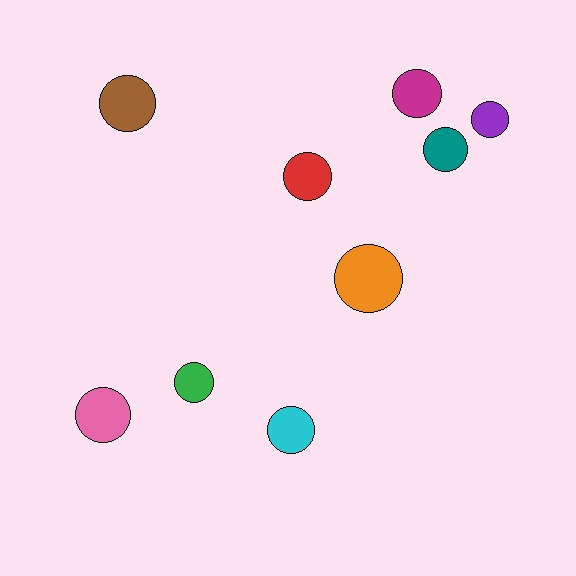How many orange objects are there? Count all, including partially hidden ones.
There is 1 orange object.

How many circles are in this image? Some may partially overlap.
There are 9 circles.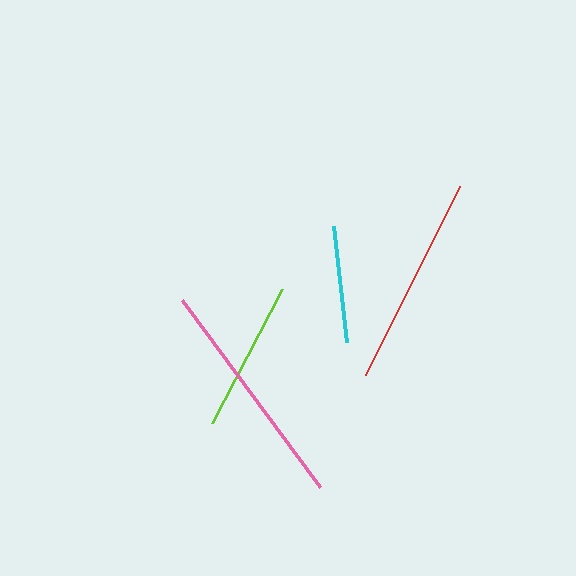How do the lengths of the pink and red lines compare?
The pink and red lines are approximately the same length.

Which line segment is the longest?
The pink line is the longest at approximately 232 pixels.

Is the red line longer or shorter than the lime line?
The red line is longer than the lime line.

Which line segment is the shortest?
The cyan line is the shortest at approximately 117 pixels.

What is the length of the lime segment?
The lime segment is approximately 151 pixels long.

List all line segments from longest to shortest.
From longest to shortest: pink, red, lime, cyan.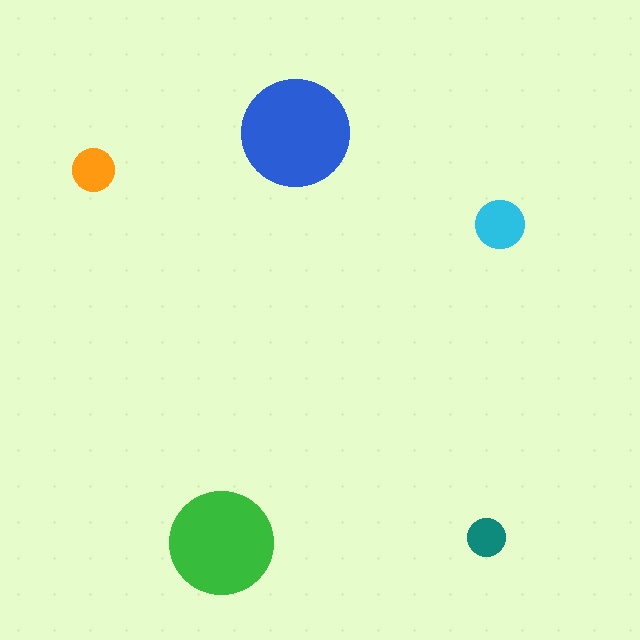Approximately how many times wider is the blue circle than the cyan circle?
About 2 times wider.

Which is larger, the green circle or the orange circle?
The green one.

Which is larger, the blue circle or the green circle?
The blue one.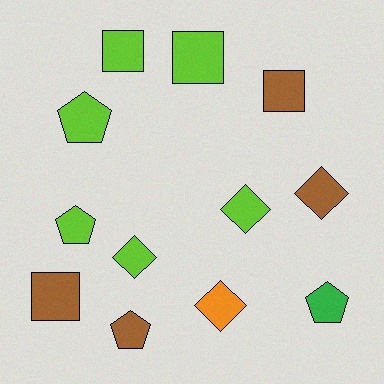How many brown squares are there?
There are 2 brown squares.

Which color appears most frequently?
Lime, with 6 objects.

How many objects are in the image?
There are 12 objects.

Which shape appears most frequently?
Pentagon, with 4 objects.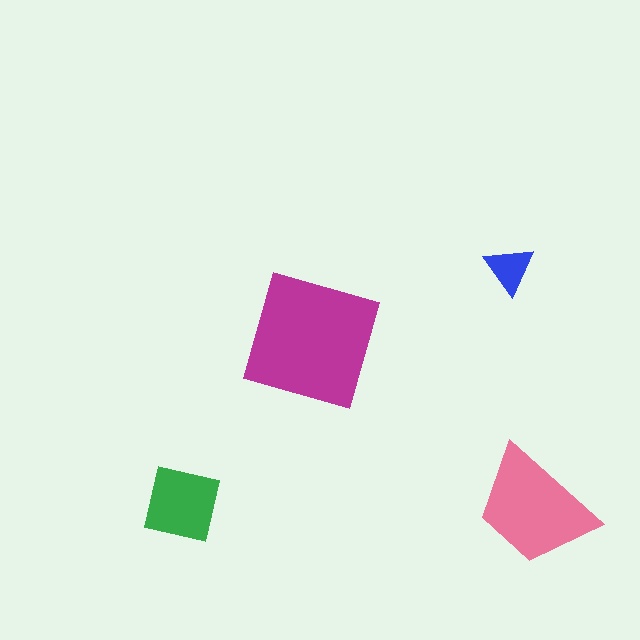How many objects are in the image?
There are 4 objects in the image.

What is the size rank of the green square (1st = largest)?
3rd.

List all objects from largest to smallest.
The magenta square, the pink trapezoid, the green square, the blue triangle.